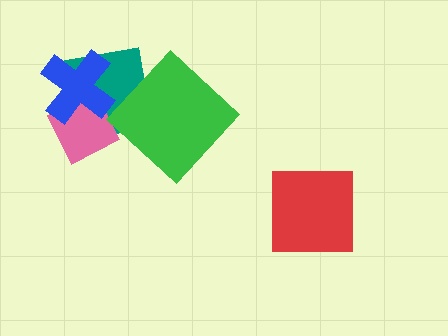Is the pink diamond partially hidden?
Yes, it is partially covered by another shape.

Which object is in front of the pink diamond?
The blue cross is in front of the pink diamond.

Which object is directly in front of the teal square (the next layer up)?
The pink diamond is directly in front of the teal square.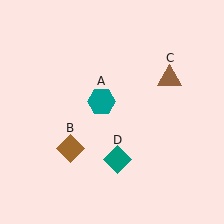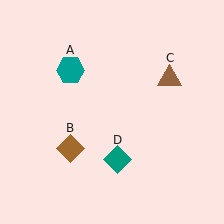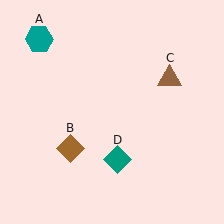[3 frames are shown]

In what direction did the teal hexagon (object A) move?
The teal hexagon (object A) moved up and to the left.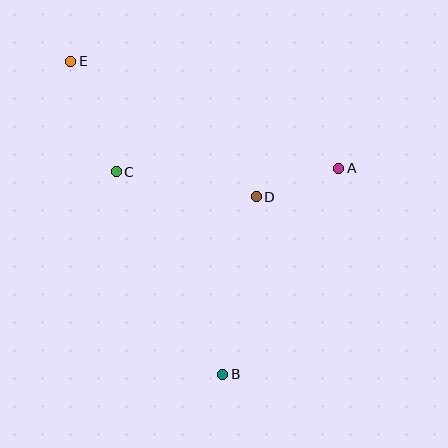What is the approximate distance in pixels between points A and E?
The distance between A and E is approximately 289 pixels.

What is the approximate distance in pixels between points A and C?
The distance between A and C is approximately 223 pixels.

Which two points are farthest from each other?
Points B and E are farthest from each other.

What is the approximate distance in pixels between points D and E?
The distance between D and E is approximately 230 pixels.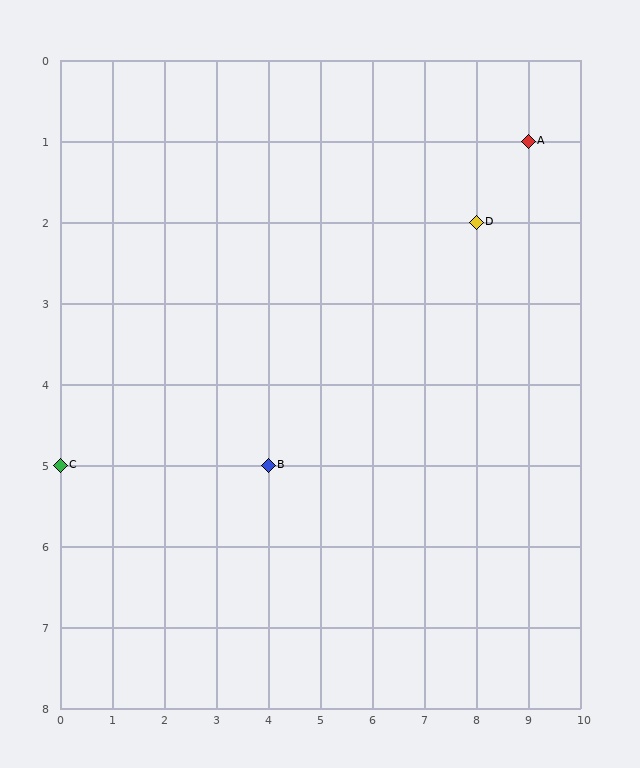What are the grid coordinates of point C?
Point C is at grid coordinates (0, 5).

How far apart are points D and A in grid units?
Points D and A are 1 column and 1 row apart (about 1.4 grid units diagonally).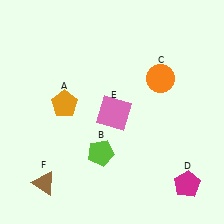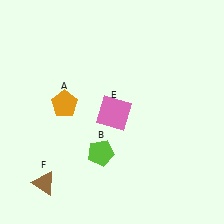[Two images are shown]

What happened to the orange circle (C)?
The orange circle (C) was removed in Image 2. It was in the top-right area of Image 1.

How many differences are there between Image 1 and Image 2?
There are 2 differences between the two images.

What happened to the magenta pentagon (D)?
The magenta pentagon (D) was removed in Image 2. It was in the bottom-right area of Image 1.